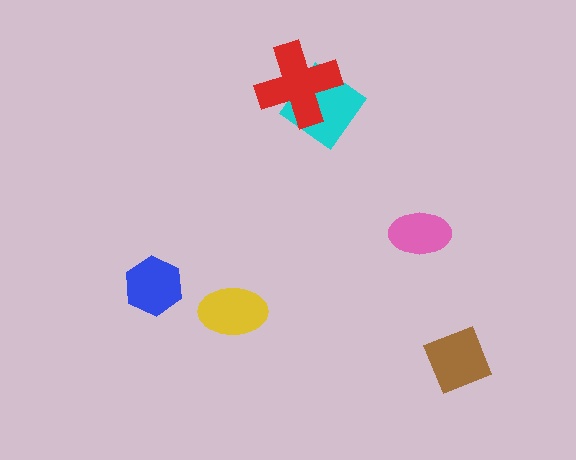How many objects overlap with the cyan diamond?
1 object overlaps with the cyan diamond.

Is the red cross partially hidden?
No, no other shape covers it.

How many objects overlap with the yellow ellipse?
0 objects overlap with the yellow ellipse.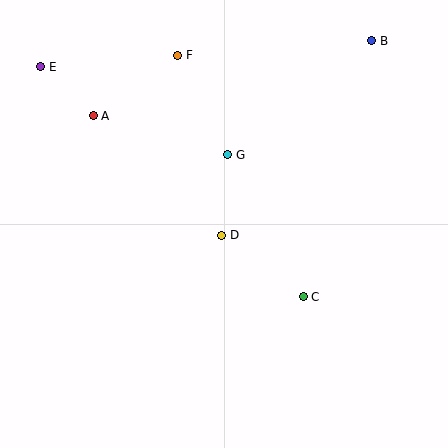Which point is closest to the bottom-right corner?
Point C is closest to the bottom-right corner.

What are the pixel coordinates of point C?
Point C is at (303, 297).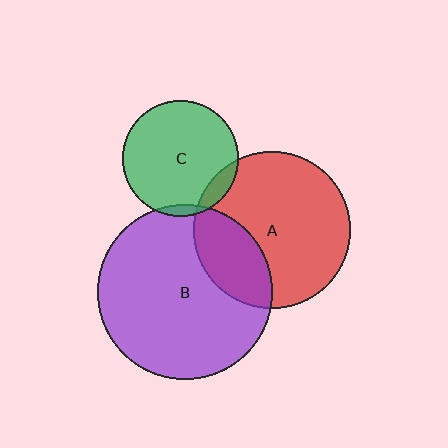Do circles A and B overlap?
Yes.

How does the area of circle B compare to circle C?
Approximately 2.3 times.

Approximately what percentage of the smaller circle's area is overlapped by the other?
Approximately 25%.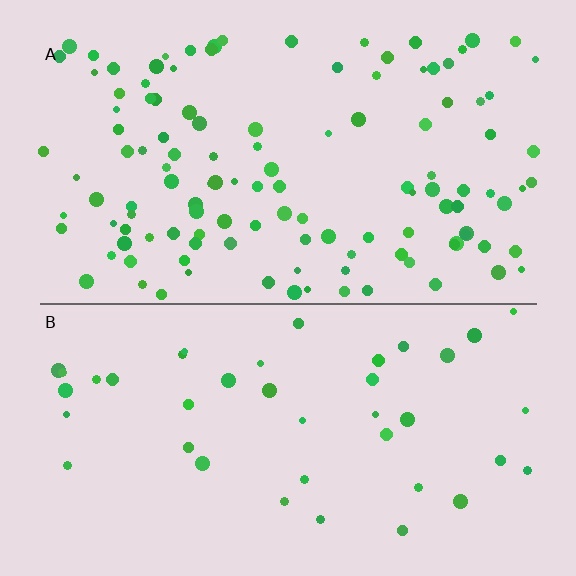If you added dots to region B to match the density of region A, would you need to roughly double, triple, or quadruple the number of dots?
Approximately triple.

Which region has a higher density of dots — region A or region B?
A (the top).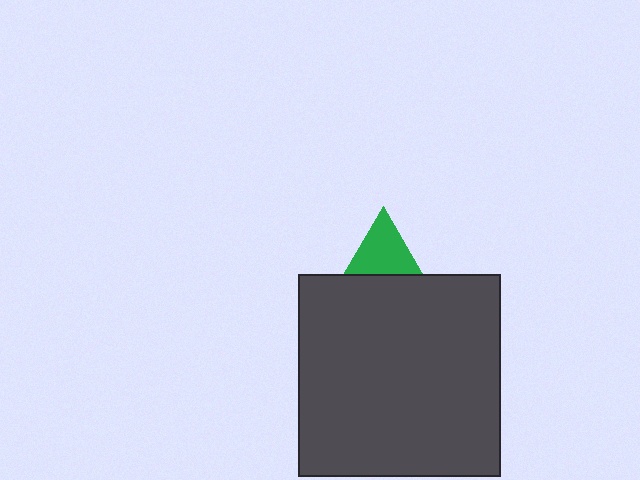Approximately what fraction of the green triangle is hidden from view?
Roughly 48% of the green triangle is hidden behind the dark gray square.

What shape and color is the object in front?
The object in front is a dark gray square.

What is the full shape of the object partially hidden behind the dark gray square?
The partially hidden object is a green triangle.